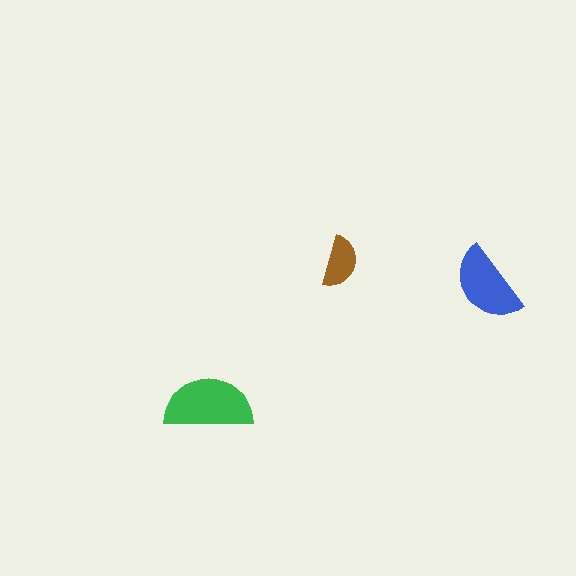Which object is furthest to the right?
The blue semicircle is rightmost.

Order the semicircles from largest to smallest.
the green one, the blue one, the brown one.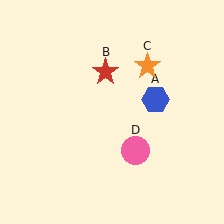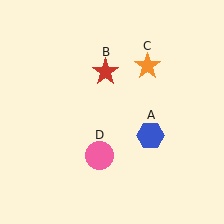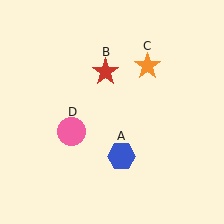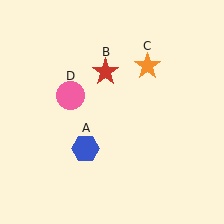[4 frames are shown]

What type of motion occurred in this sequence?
The blue hexagon (object A), pink circle (object D) rotated clockwise around the center of the scene.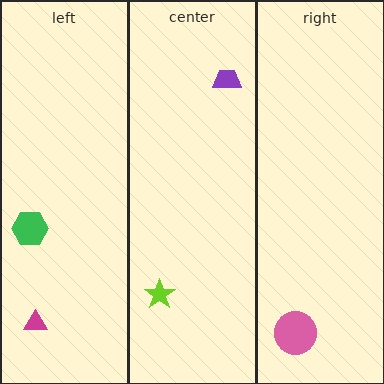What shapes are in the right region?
The pink circle.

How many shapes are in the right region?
1.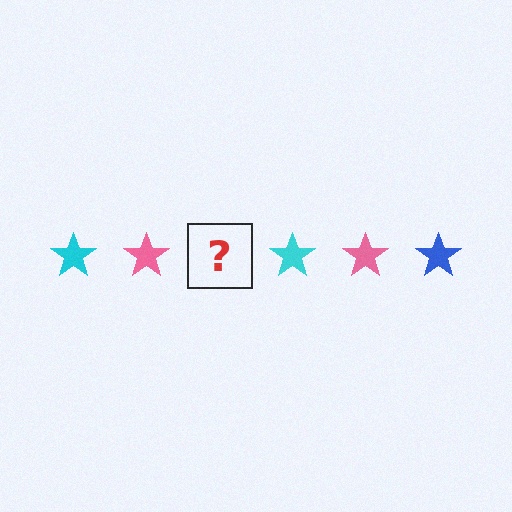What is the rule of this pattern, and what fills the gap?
The rule is that the pattern cycles through cyan, pink, blue stars. The gap should be filled with a blue star.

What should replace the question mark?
The question mark should be replaced with a blue star.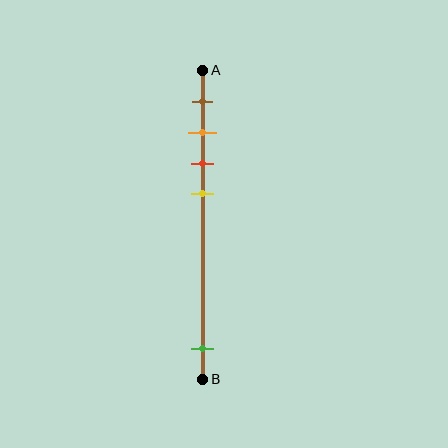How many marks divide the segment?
There are 5 marks dividing the segment.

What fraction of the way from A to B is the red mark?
The red mark is approximately 30% (0.3) of the way from A to B.